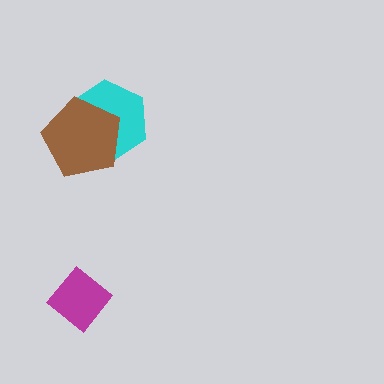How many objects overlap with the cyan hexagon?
1 object overlaps with the cyan hexagon.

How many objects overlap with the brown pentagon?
1 object overlaps with the brown pentagon.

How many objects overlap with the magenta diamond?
0 objects overlap with the magenta diamond.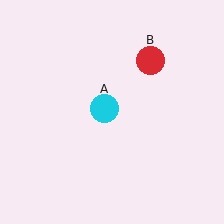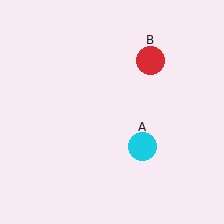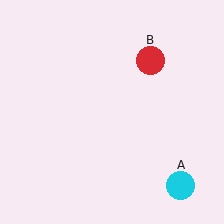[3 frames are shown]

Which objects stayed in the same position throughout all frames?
Red circle (object B) remained stationary.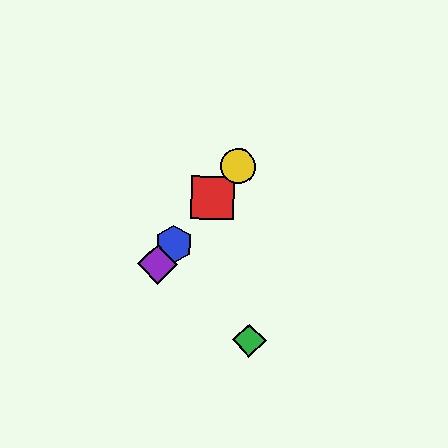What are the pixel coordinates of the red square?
The red square is at (212, 198).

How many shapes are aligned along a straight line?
4 shapes (the red square, the blue hexagon, the yellow circle, the purple diamond) are aligned along a straight line.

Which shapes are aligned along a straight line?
The red square, the blue hexagon, the yellow circle, the purple diamond are aligned along a straight line.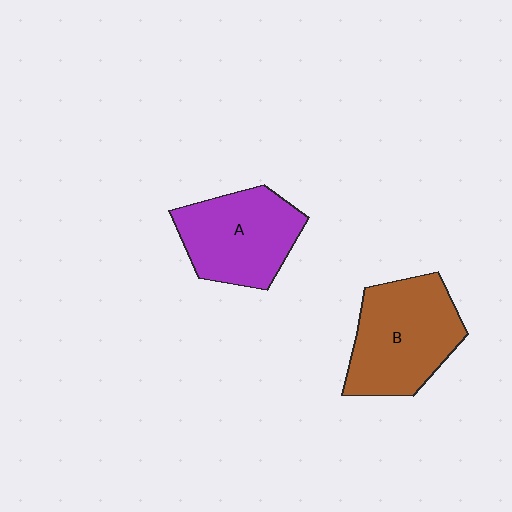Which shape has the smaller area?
Shape A (purple).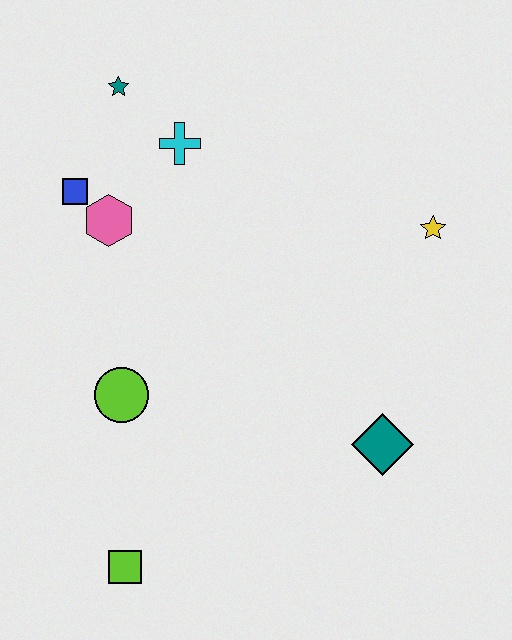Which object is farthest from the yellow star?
The lime square is farthest from the yellow star.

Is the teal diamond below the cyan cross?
Yes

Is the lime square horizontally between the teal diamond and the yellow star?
No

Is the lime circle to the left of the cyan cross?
Yes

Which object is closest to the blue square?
The pink hexagon is closest to the blue square.